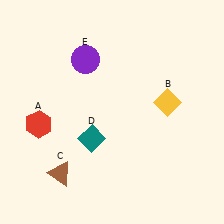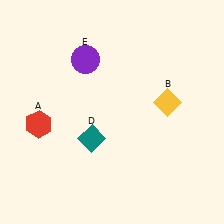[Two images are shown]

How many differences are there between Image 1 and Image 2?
There is 1 difference between the two images.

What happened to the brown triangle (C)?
The brown triangle (C) was removed in Image 2. It was in the bottom-left area of Image 1.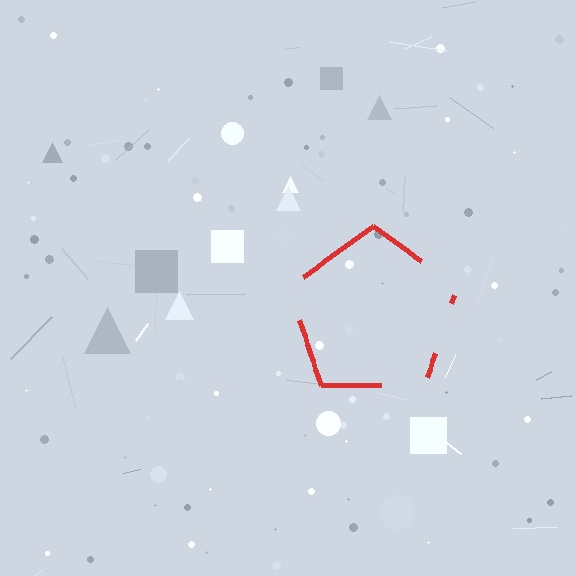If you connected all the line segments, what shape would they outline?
They would outline a pentagon.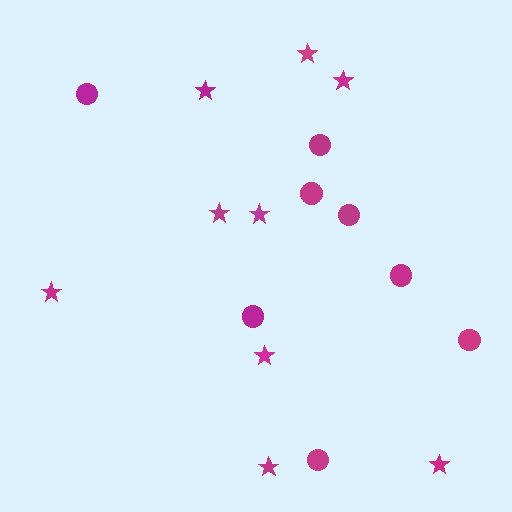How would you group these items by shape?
There are 2 groups: one group of stars (9) and one group of circles (8).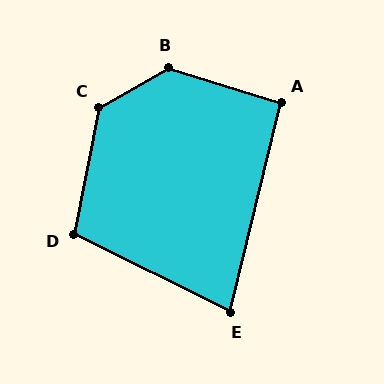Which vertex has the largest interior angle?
B, at approximately 134 degrees.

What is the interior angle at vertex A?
Approximately 94 degrees (approximately right).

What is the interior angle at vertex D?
Approximately 105 degrees (obtuse).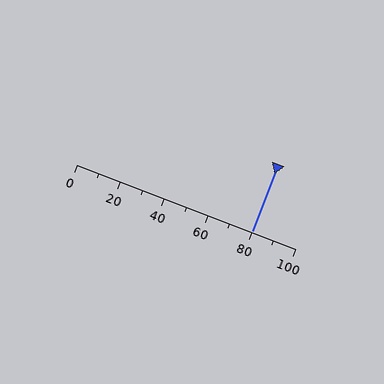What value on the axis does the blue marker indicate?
The marker indicates approximately 80.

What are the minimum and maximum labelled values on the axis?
The axis runs from 0 to 100.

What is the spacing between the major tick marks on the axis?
The major ticks are spaced 20 apart.